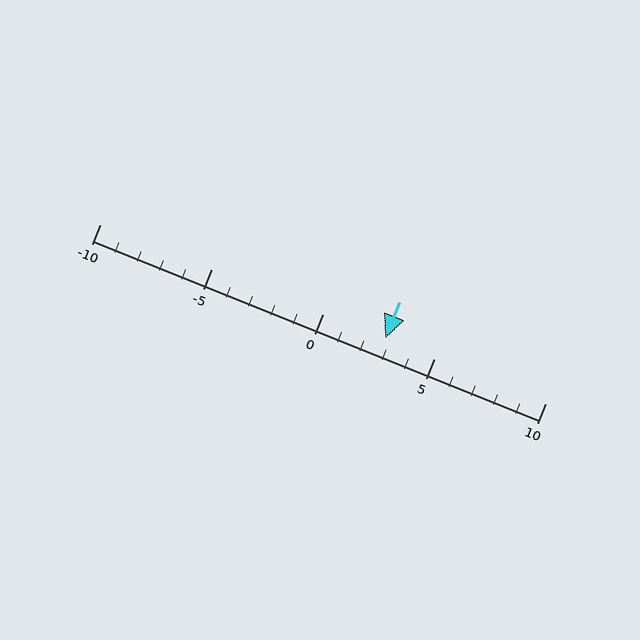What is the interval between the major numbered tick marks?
The major tick marks are spaced 5 units apart.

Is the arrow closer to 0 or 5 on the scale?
The arrow is closer to 5.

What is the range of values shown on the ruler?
The ruler shows values from -10 to 10.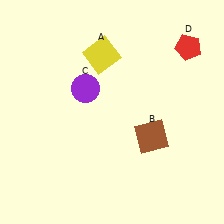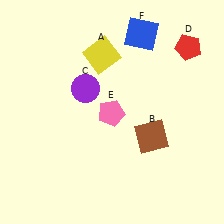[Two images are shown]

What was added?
A pink pentagon (E), a blue square (F) were added in Image 2.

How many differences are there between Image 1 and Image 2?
There are 2 differences between the two images.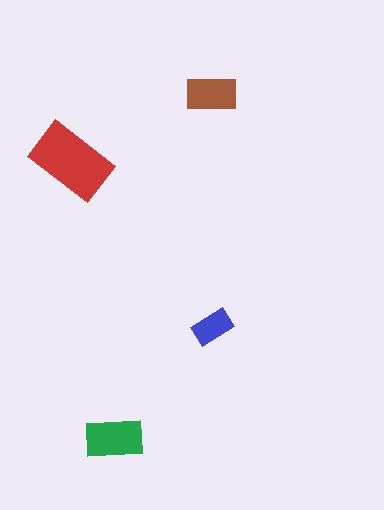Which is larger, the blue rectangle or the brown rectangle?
The brown one.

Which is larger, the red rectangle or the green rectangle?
The red one.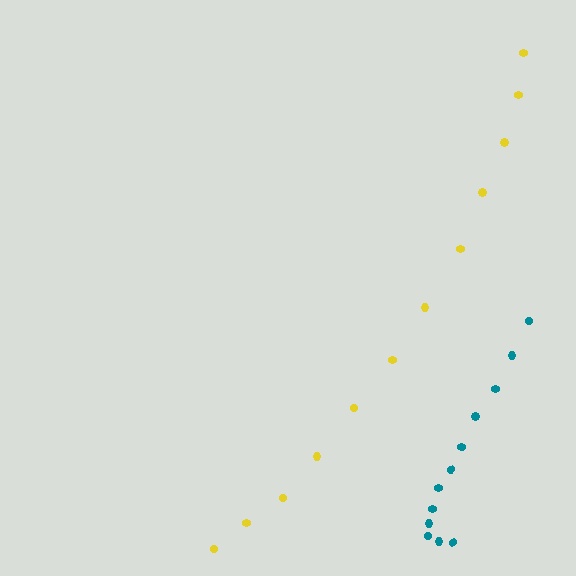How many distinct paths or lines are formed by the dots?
There are 2 distinct paths.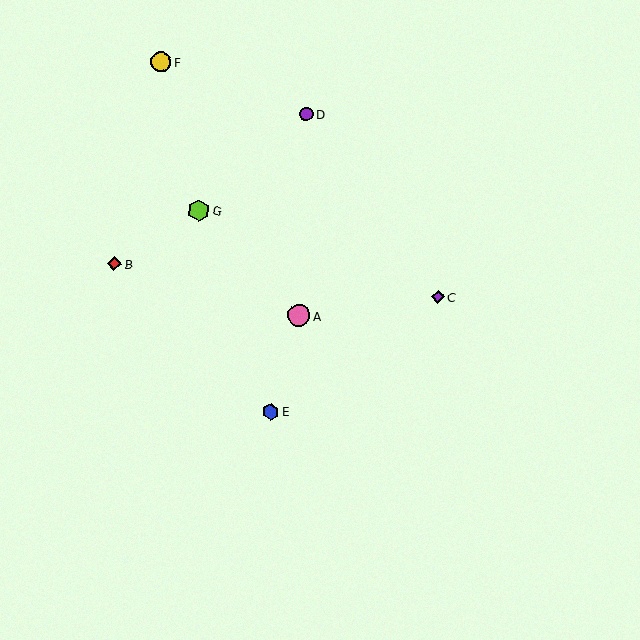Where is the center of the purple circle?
The center of the purple circle is at (306, 114).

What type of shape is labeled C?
Shape C is a purple diamond.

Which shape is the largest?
The pink circle (labeled A) is the largest.